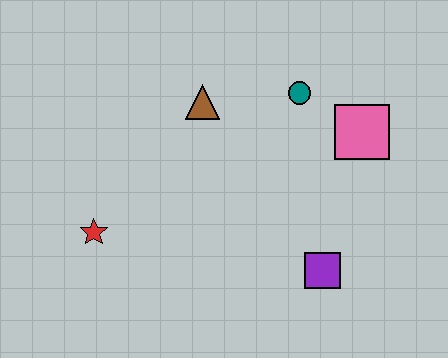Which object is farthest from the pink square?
The red star is farthest from the pink square.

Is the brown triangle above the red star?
Yes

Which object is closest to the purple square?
The pink square is closest to the purple square.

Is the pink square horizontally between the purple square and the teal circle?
No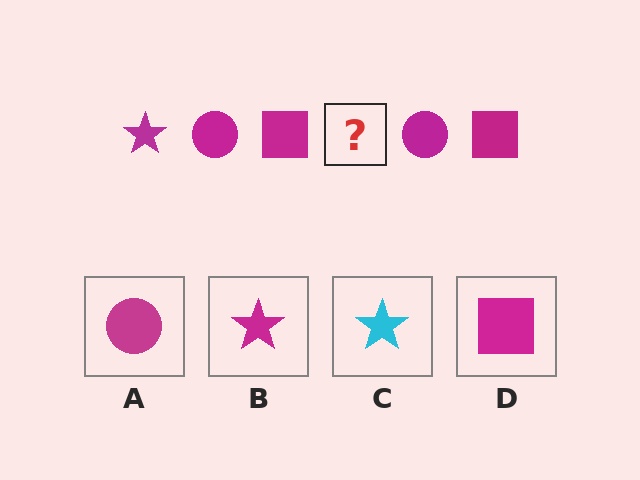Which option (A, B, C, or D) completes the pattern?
B.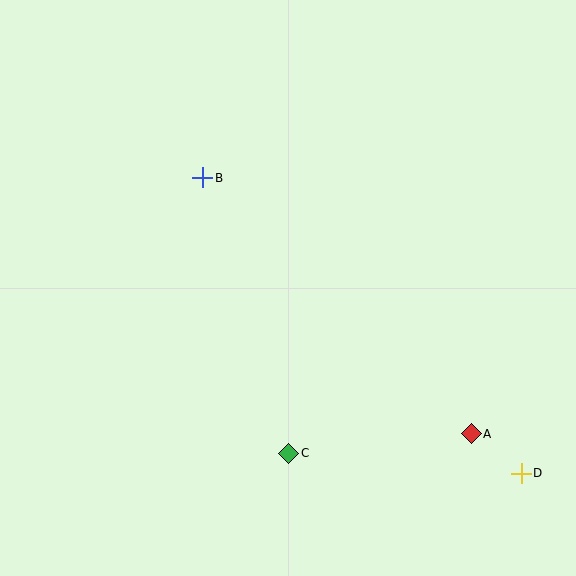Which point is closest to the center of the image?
Point B at (203, 178) is closest to the center.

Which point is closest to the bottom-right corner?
Point D is closest to the bottom-right corner.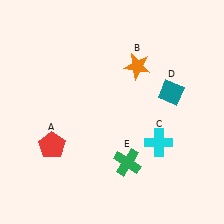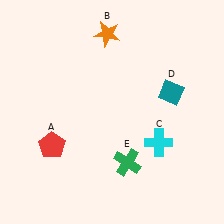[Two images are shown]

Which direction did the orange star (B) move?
The orange star (B) moved up.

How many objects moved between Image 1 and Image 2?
1 object moved between the two images.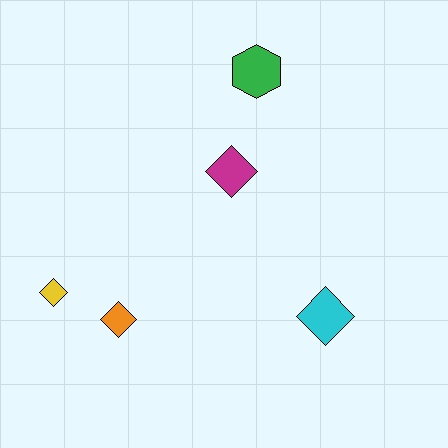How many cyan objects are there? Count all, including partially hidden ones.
There is 1 cyan object.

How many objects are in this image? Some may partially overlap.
There are 5 objects.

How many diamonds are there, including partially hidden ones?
There are 4 diamonds.